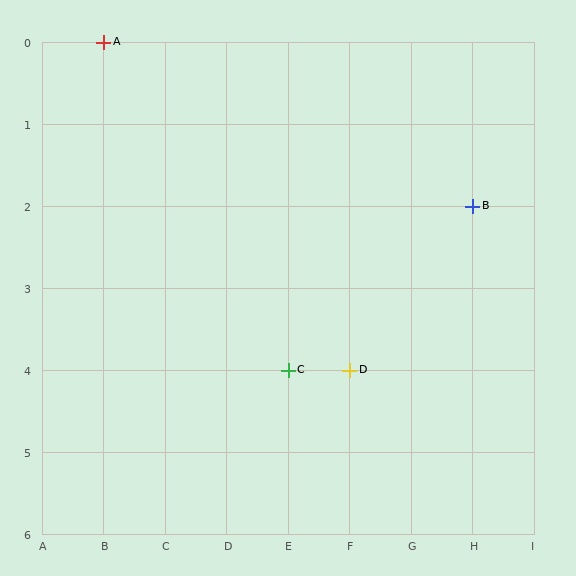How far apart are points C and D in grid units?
Points C and D are 1 column apart.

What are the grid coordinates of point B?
Point B is at grid coordinates (H, 2).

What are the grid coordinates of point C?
Point C is at grid coordinates (E, 4).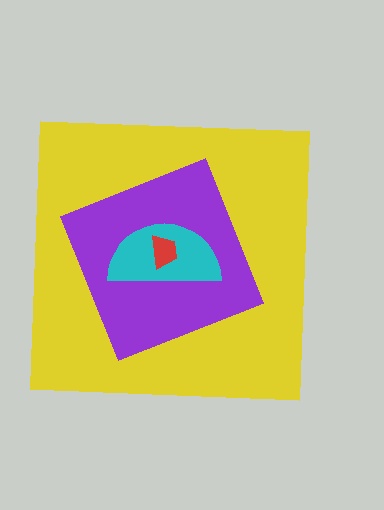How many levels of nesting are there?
4.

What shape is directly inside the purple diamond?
The cyan semicircle.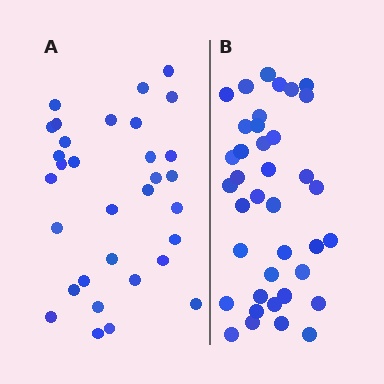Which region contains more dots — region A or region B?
Region B (the right region) has more dots.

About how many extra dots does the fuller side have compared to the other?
Region B has about 6 more dots than region A.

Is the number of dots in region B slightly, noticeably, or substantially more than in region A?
Region B has only slightly more — the two regions are fairly close. The ratio is roughly 1.2 to 1.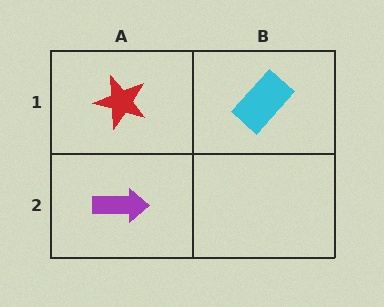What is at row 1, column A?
A red star.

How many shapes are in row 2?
1 shape.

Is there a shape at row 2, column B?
No, that cell is empty.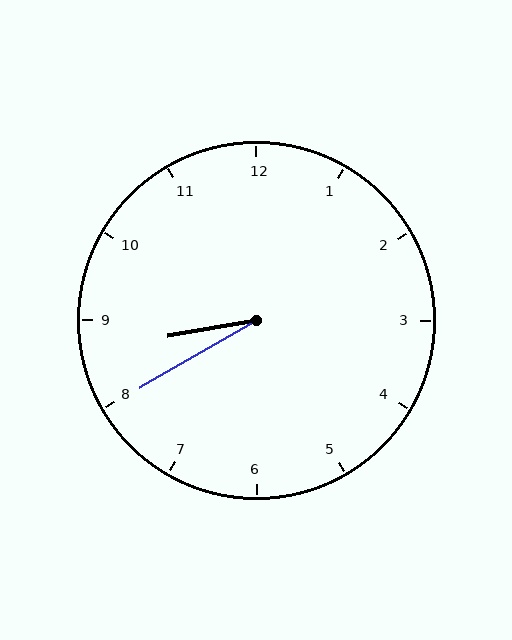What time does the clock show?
8:40.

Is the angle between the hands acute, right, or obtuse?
It is acute.